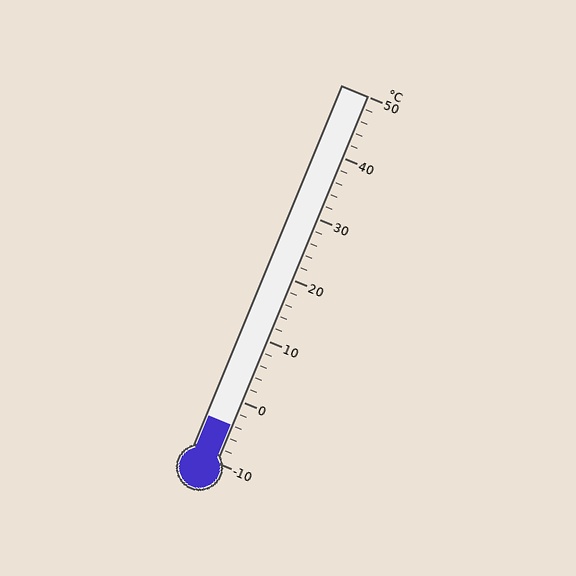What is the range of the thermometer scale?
The thermometer scale ranges from -10°C to 50°C.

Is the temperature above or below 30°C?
The temperature is below 30°C.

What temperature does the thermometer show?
The thermometer shows approximately -4°C.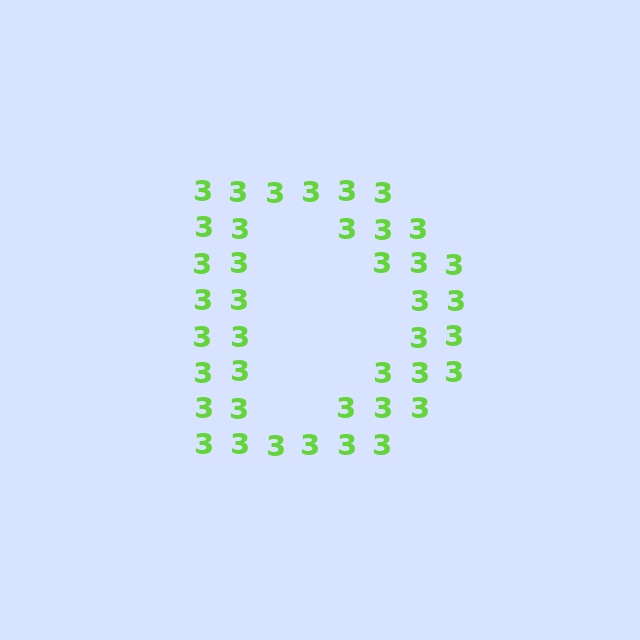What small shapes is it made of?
It is made of small digit 3's.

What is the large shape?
The large shape is the letter D.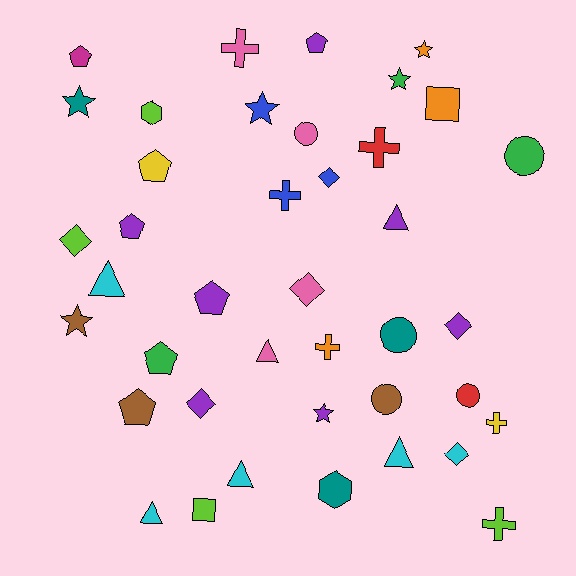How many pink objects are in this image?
There are 4 pink objects.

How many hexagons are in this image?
There are 2 hexagons.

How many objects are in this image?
There are 40 objects.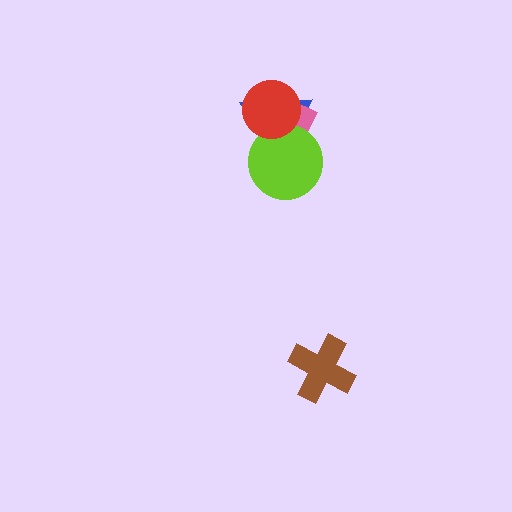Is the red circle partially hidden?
No, no other shape covers it.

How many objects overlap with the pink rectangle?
3 objects overlap with the pink rectangle.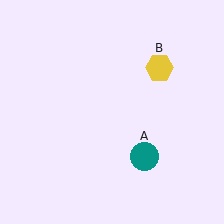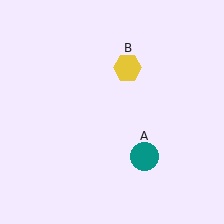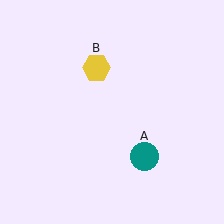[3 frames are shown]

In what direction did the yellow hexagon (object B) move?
The yellow hexagon (object B) moved left.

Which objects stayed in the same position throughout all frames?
Teal circle (object A) remained stationary.